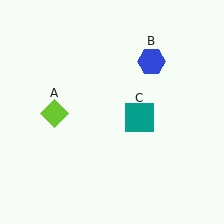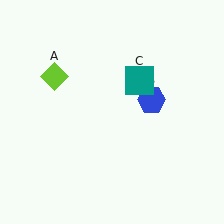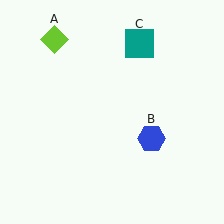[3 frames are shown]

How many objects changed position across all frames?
3 objects changed position: lime diamond (object A), blue hexagon (object B), teal square (object C).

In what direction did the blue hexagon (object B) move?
The blue hexagon (object B) moved down.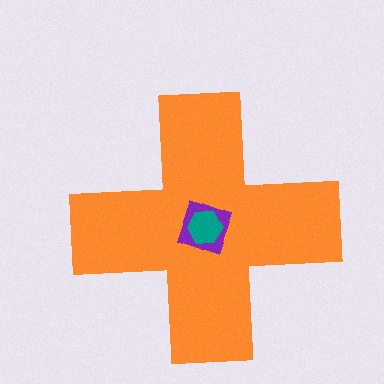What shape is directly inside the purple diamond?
The teal hexagon.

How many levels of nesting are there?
3.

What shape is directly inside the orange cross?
The purple diamond.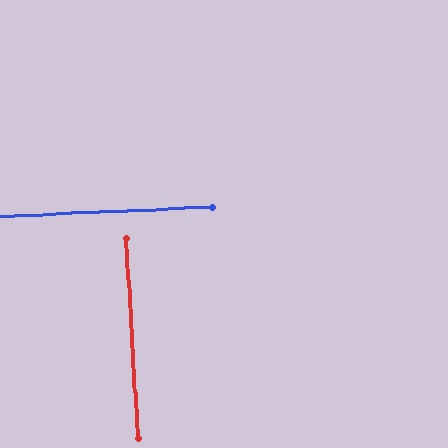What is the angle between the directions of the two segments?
Approximately 89 degrees.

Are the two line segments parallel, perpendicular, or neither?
Perpendicular — they meet at approximately 89°.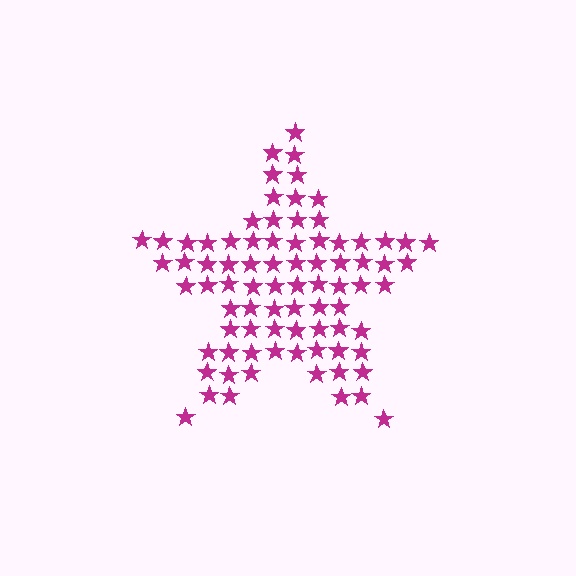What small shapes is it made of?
It is made of small stars.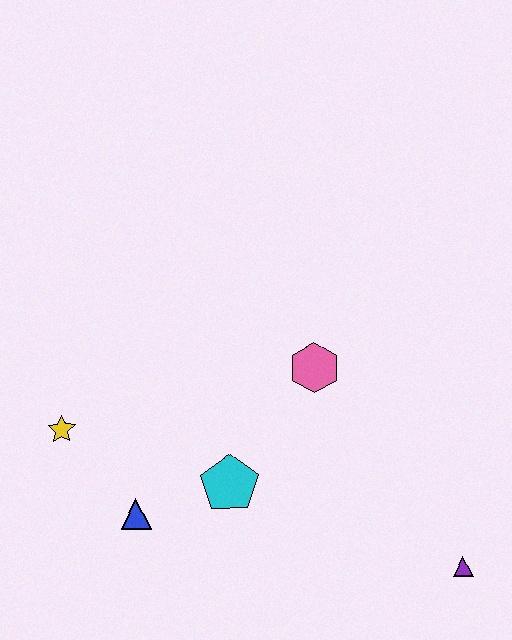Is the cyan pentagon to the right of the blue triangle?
Yes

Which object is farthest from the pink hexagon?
The yellow star is farthest from the pink hexagon.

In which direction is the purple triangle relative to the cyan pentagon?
The purple triangle is to the right of the cyan pentagon.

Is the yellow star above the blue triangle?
Yes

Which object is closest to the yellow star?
The blue triangle is closest to the yellow star.